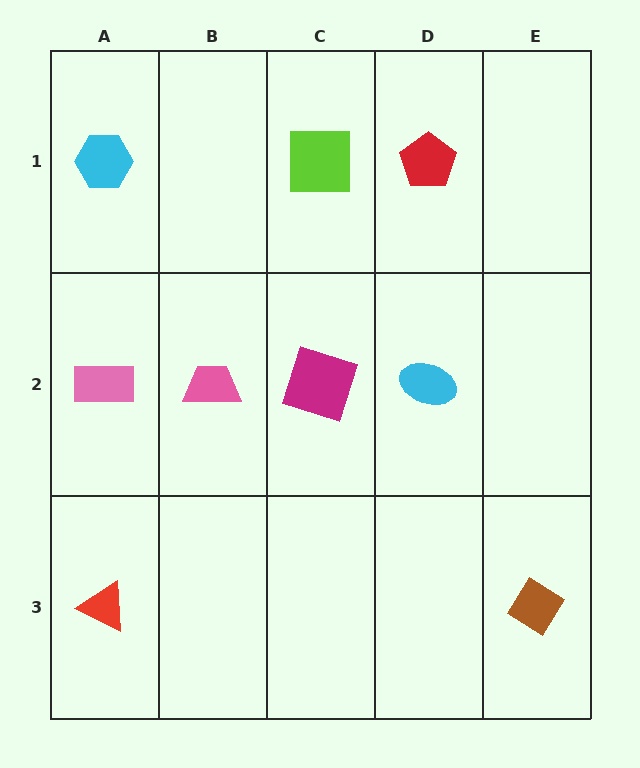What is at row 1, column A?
A cyan hexagon.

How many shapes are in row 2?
4 shapes.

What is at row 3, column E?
A brown diamond.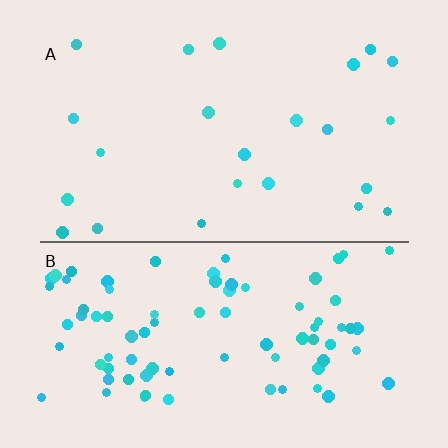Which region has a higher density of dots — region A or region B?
B (the bottom).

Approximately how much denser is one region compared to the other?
Approximately 3.7× — region B over region A.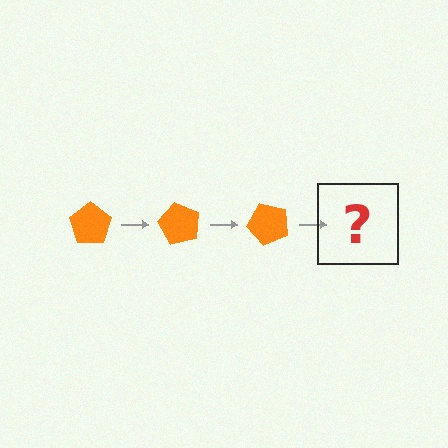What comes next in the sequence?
The next element should be an orange pentagon rotated 180 degrees.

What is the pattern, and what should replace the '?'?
The pattern is that the pentagon rotates 60 degrees each step. The '?' should be an orange pentagon rotated 180 degrees.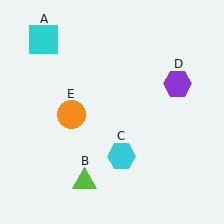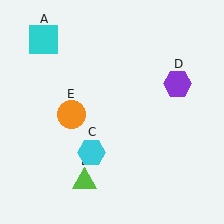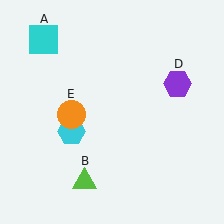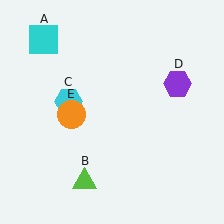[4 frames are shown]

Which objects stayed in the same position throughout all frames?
Cyan square (object A) and lime triangle (object B) and purple hexagon (object D) and orange circle (object E) remained stationary.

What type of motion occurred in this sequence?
The cyan hexagon (object C) rotated clockwise around the center of the scene.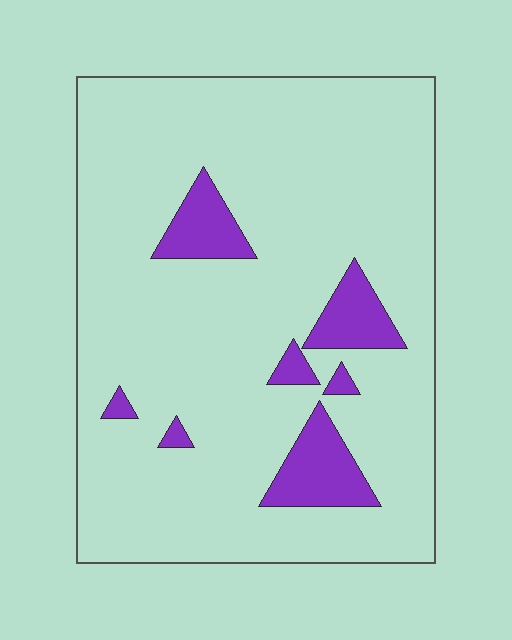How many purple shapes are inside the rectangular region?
7.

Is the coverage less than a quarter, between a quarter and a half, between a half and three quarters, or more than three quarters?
Less than a quarter.